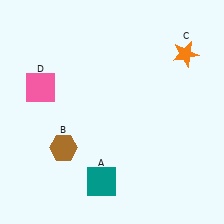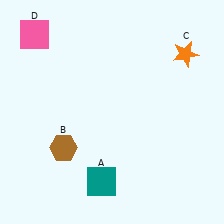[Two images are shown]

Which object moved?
The pink square (D) moved up.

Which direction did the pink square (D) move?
The pink square (D) moved up.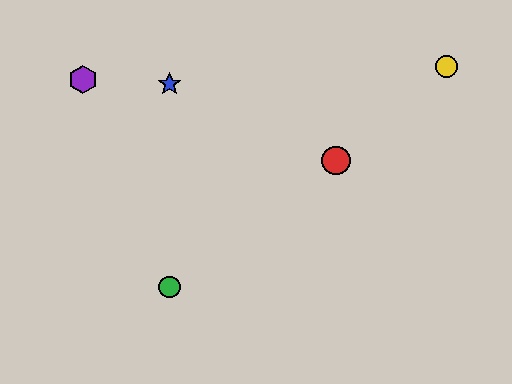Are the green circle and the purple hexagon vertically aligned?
No, the green circle is at x≈169 and the purple hexagon is at x≈83.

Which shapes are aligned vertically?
The blue star, the green circle are aligned vertically.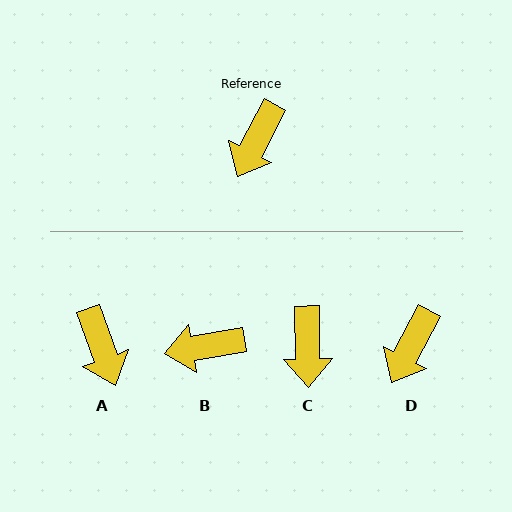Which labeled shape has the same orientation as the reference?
D.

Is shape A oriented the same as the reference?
No, it is off by about 47 degrees.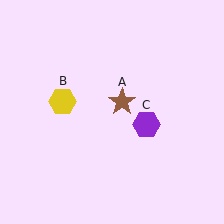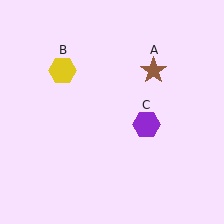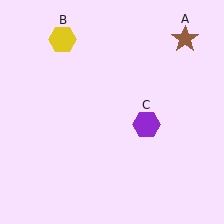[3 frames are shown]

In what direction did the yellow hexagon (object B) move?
The yellow hexagon (object B) moved up.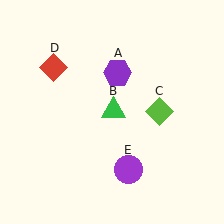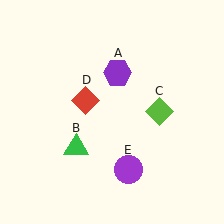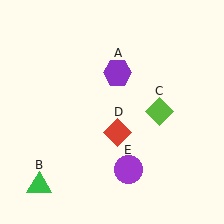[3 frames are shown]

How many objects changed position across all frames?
2 objects changed position: green triangle (object B), red diamond (object D).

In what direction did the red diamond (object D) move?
The red diamond (object D) moved down and to the right.